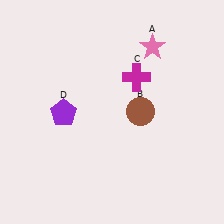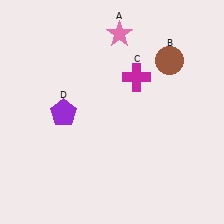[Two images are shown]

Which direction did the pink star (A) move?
The pink star (A) moved left.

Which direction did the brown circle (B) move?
The brown circle (B) moved up.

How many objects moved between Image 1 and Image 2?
2 objects moved between the two images.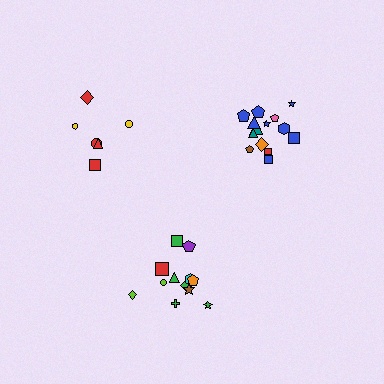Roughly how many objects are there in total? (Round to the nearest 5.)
Roughly 35 objects in total.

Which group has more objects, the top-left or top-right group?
The top-right group.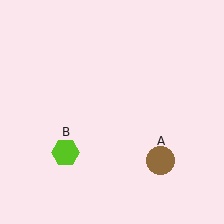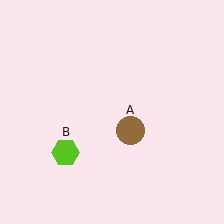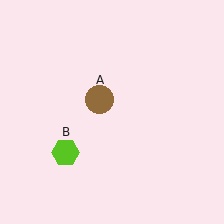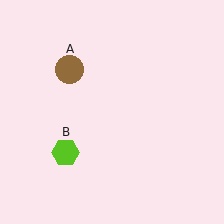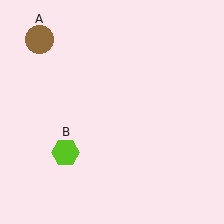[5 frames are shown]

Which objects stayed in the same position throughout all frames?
Lime hexagon (object B) remained stationary.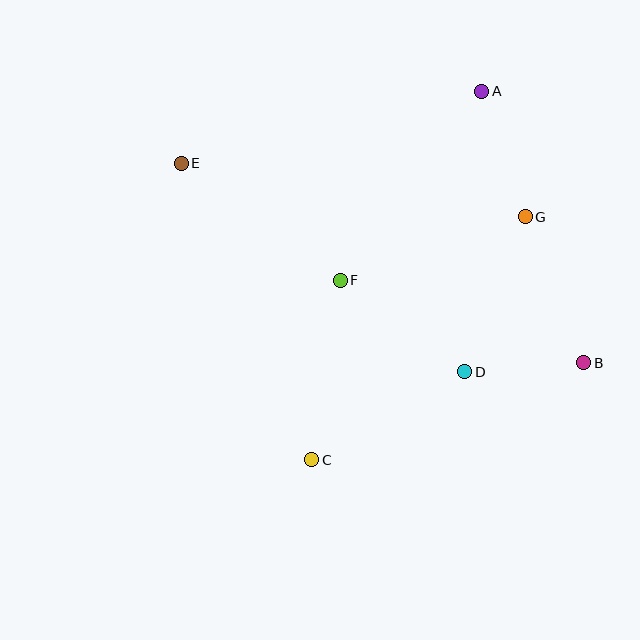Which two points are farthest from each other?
Points B and E are farthest from each other.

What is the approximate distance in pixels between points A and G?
The distance between A and G is approximately 133 pixels.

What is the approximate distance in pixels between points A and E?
The distance between A and E is approximately 309 pixels.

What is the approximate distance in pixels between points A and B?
The distance between A and B is approximately 290 pixels.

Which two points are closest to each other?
Points B and D are closest to each other.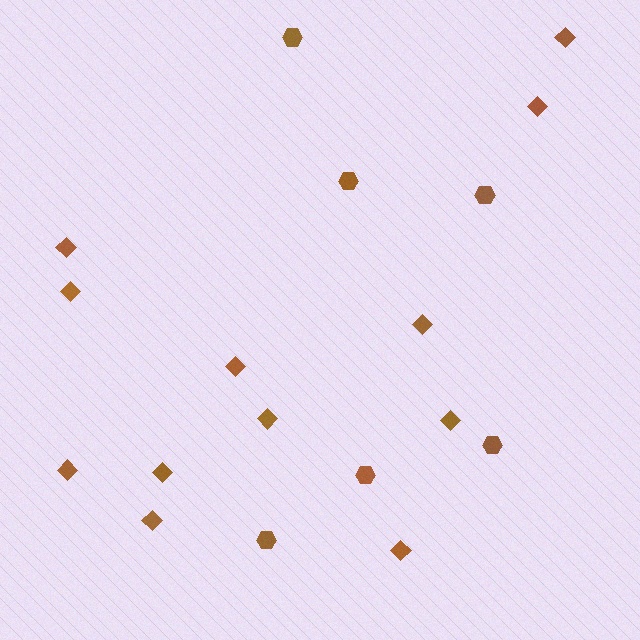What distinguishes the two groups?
There are 2 groups: one group of hexagons (6) and one group of diamonds (12).